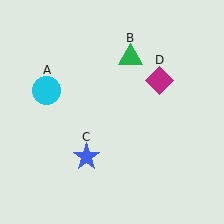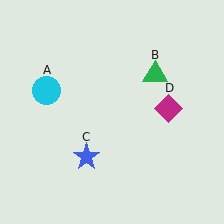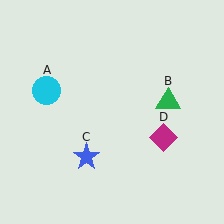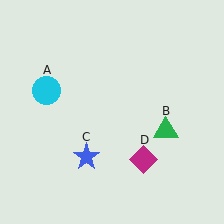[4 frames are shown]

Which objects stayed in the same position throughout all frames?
Cyan circle (object A) and blue star (object C) remained stationary.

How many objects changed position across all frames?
2 objects changed position: green triangle (object B), magenta diamond (object D).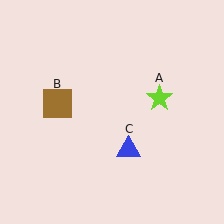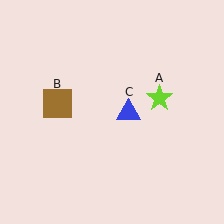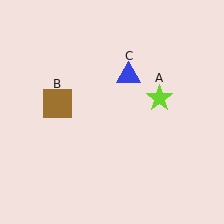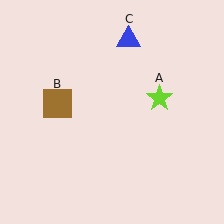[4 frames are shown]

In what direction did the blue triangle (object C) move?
The blue triangle (object C) moved up.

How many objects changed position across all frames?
1 object changed position: blue triangle (object C).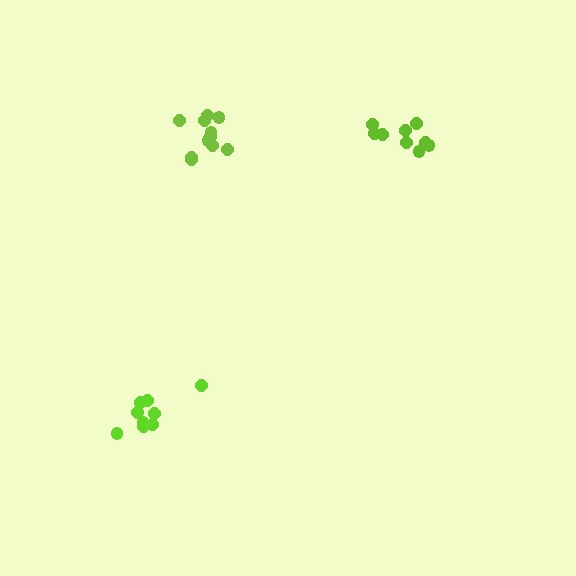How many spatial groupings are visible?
There are 3 spatial groupings.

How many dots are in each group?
Group 1: 11 dots, Group 2: 9 dots, Group 3: 9 dots (29 total).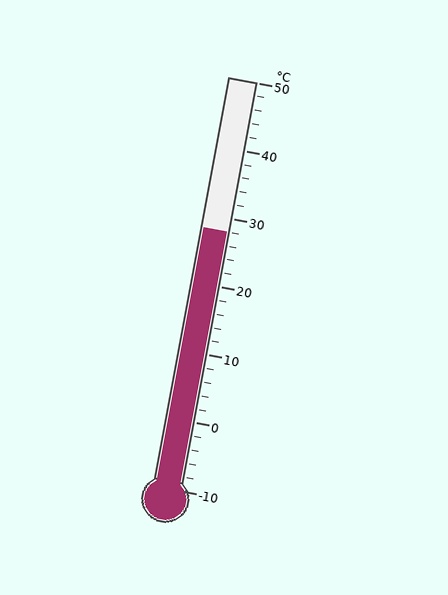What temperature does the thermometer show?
The thermometer shows approximately 28°C.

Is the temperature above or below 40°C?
The temperature is below 40°C.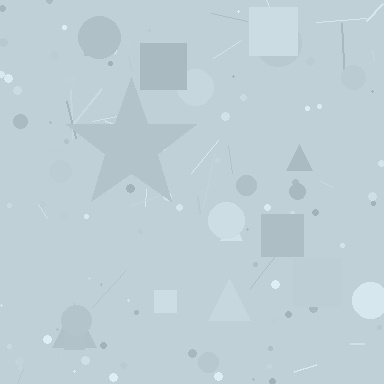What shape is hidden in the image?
A star is hidden in the image.